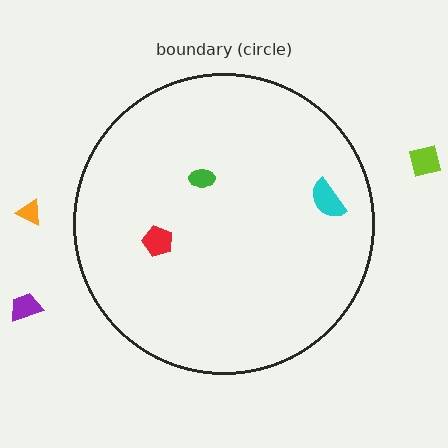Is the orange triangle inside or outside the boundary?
Outside.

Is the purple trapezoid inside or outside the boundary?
Outside.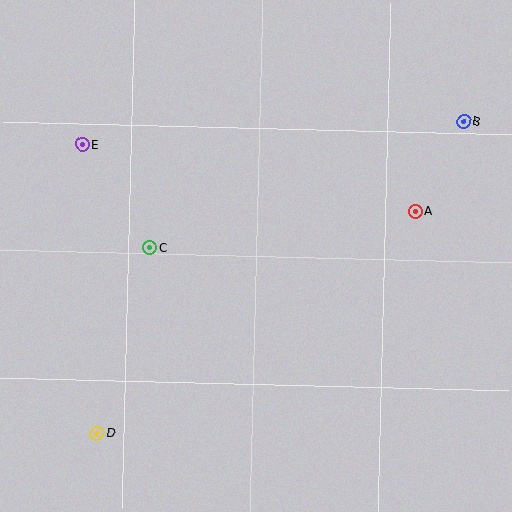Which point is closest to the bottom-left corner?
Point D is closest to the bottom-left corner.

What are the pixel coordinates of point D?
Point D is at (97, 434).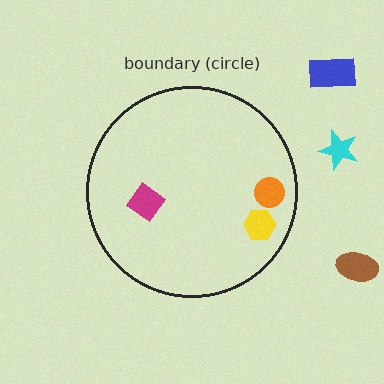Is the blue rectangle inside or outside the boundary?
Outside.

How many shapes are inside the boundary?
3 inside, 3 outside.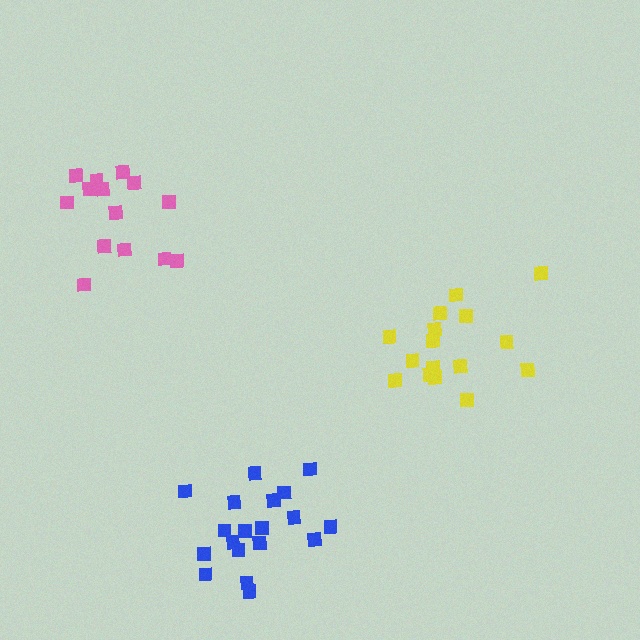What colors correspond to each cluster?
The clusters are colored: blue, yellow, pink.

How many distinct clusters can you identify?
There are 3 distinct clusters.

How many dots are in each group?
Group 1: 19 dots, Group 2: 16 dots, Group 3: 14 dots (49 total).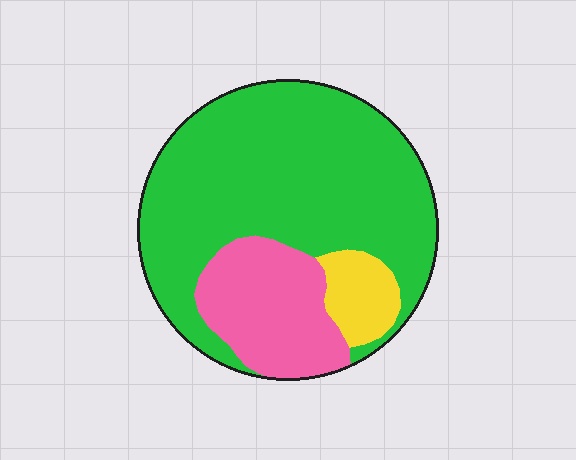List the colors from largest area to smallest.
From largest to smallest: green, pink, yellow.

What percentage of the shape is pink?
Pink takes up about one fifth (1/5) of the shape.